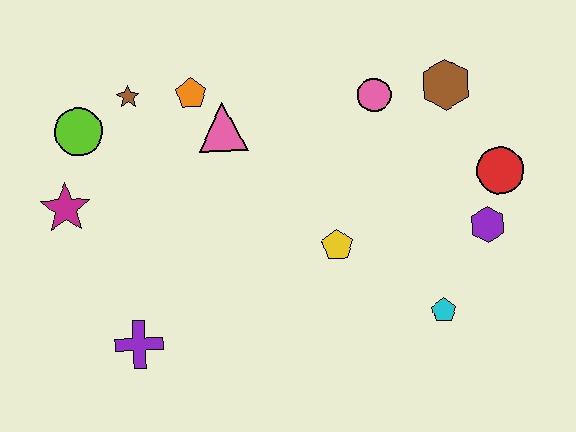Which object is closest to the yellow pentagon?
The cyan pentagon is closest to the yellow pentagon.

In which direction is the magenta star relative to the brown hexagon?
The magenta star is to the left of the brown hexagon.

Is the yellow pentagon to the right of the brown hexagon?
No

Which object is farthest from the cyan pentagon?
The lime circle is farthest from the cyan pentagon.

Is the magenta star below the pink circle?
Yes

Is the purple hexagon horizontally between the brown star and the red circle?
Yes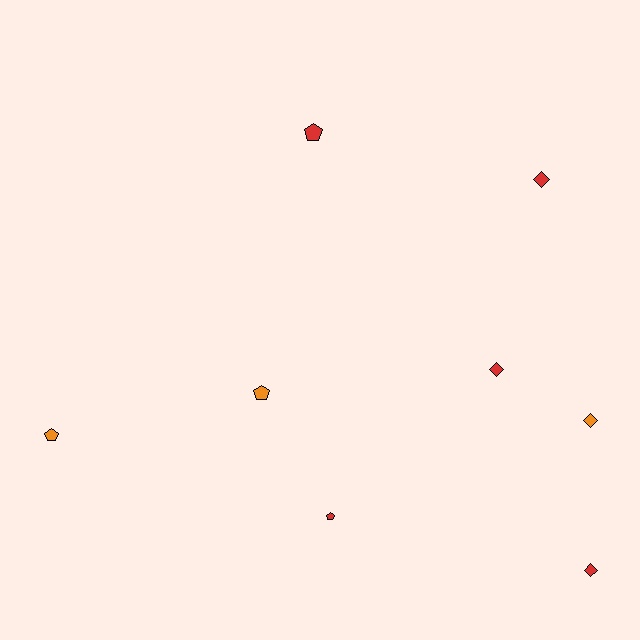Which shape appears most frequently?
Pentagon, with 4 objects.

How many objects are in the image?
There are 8 objects.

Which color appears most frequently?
Red, with 5 objects.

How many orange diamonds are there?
There is 1 orange diamond.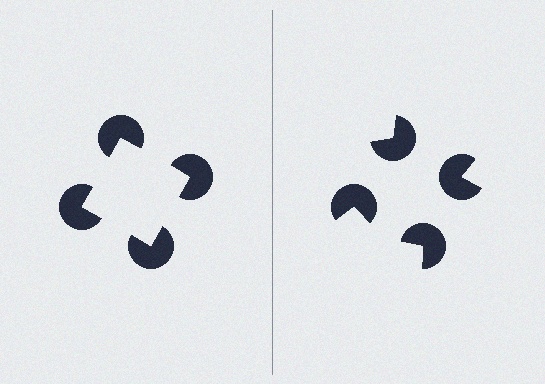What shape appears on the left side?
An illusory square.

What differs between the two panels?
The pac-man discs are positioned identically on both sides; only the wedge orientations differ. On the left they align to a square; on the right they are misaligned.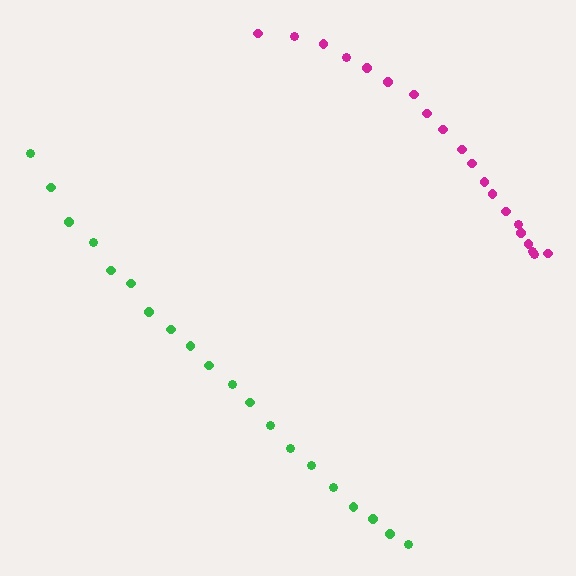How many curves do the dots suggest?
There are 2 distinct paths.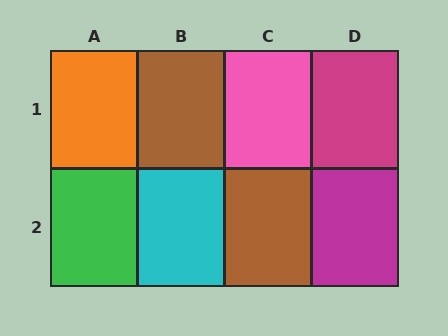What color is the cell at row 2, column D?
Magenta.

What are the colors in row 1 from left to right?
Orange, brown, pink, magenta.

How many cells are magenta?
2 cells are magenta.